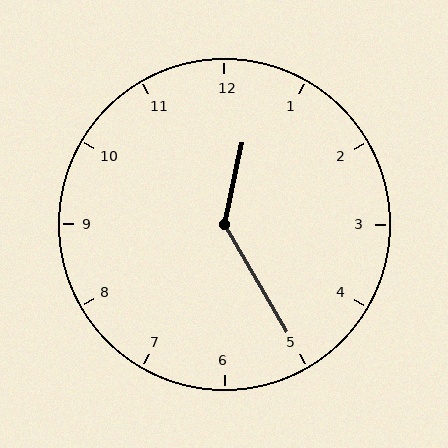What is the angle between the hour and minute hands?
Approximately 138 degrees.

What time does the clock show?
12:25.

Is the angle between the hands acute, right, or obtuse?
It is obtuse.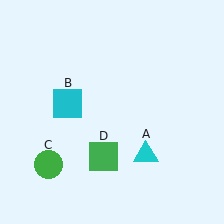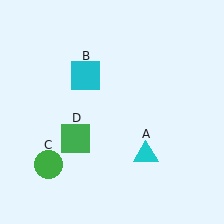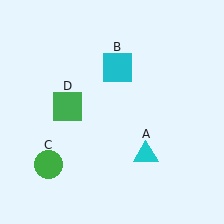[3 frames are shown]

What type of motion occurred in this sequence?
The cyan square (object B), green square (object D) rotated clockwise around the center of the scene.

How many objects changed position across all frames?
2 objects changed position: cyan square (object B), green square (object D).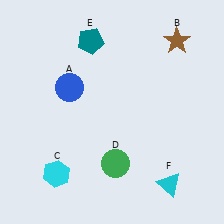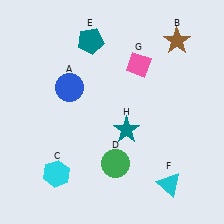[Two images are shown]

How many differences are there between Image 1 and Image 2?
There are 2 differences between the two images.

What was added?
A pink diamond (G), a teal star (H) were added in Image 2.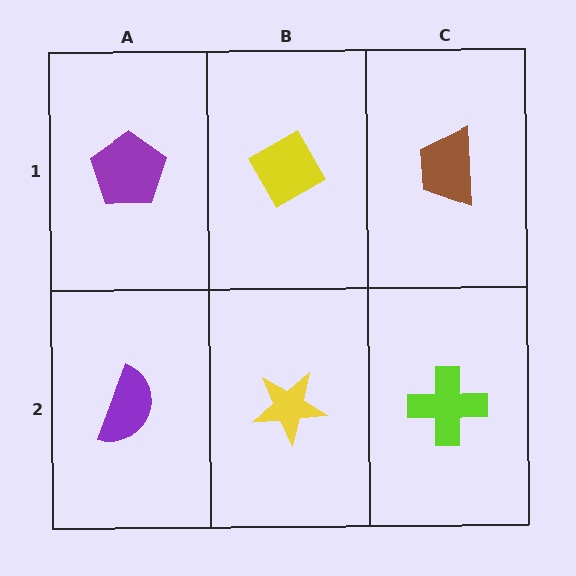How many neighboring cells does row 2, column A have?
2.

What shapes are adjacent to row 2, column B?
A yellow diamond (row 1, column B), a purple semicircle (row 2, column A), a lime cross (row 2, column C).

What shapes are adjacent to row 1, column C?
A lime cross (row 2, column C), a yellow diamond (row 1, column B).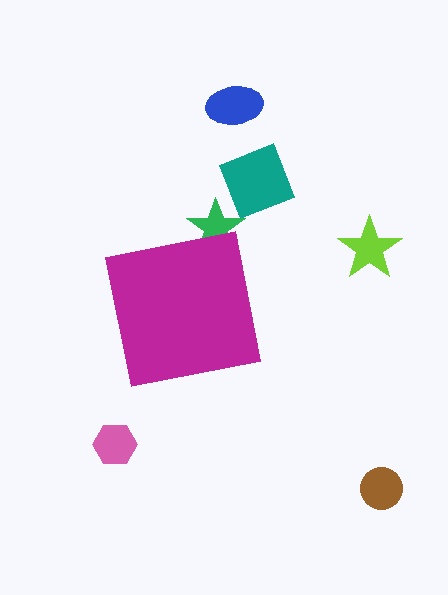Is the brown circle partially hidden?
No, the brown circle is fully visible.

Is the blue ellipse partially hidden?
No, the blue ellipse is fully visible.